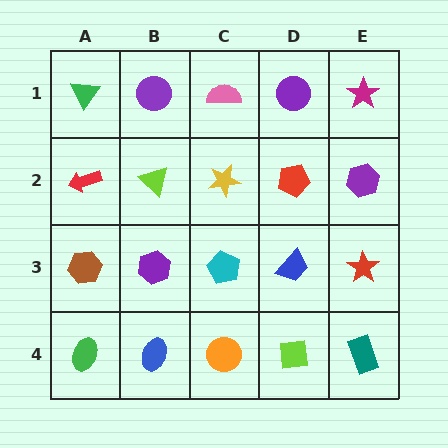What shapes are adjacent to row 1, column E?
A purple hexagon (row 2, column E), a purple circle (row 1, column D).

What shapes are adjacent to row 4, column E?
A red star (row 3, column E), a lime square (row 4, column D).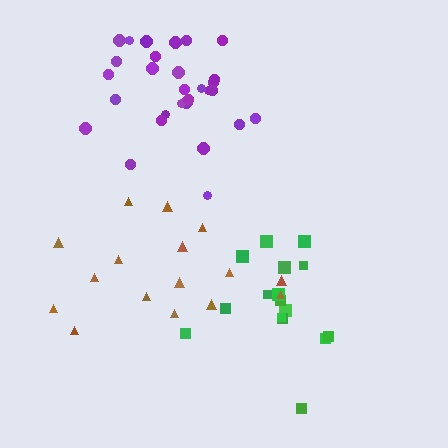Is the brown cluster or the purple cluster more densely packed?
Purple.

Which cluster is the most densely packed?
Purple.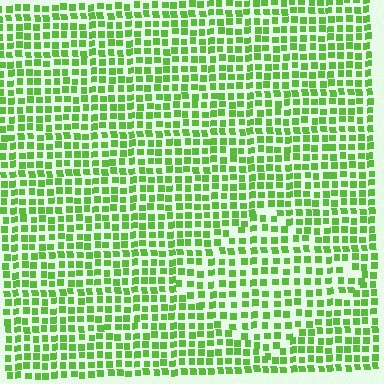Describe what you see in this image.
The image contains small lime elements arranged at two different densities. A diamond-shaped region is visible where the elements are less densely packed than the surrounding area.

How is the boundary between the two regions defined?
The boundary is defined by a change in element density (approximately 1.4x ratio). All elements are the same color, size, and shape.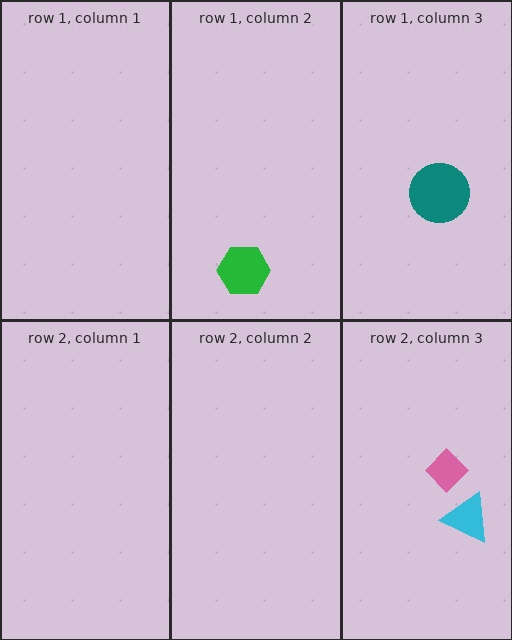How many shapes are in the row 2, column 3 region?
2.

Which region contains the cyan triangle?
The row 2, column 3 region.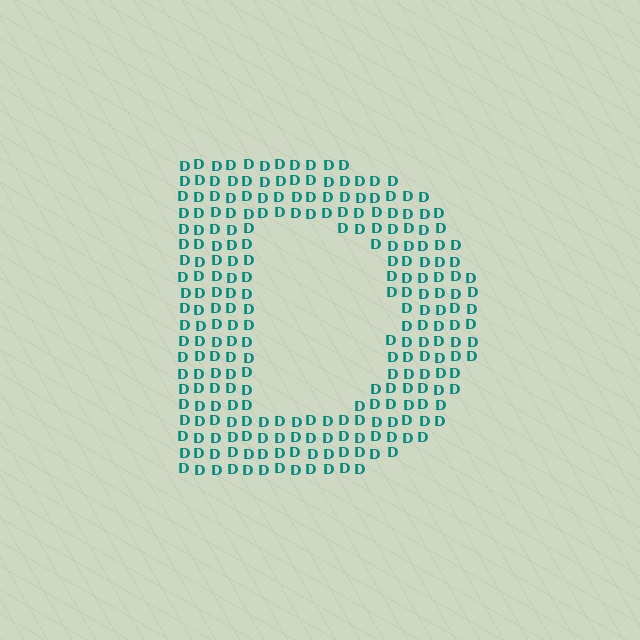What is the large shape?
The large shape is the letter D.